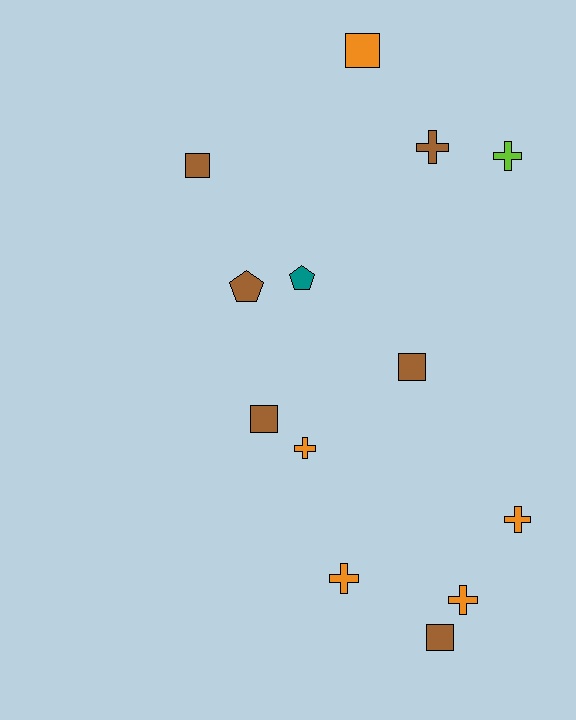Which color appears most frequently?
Brown, with 6 objects.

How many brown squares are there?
There are 4 brown squares.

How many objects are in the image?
There are 13 objects.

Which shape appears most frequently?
Cross, with 6 objects.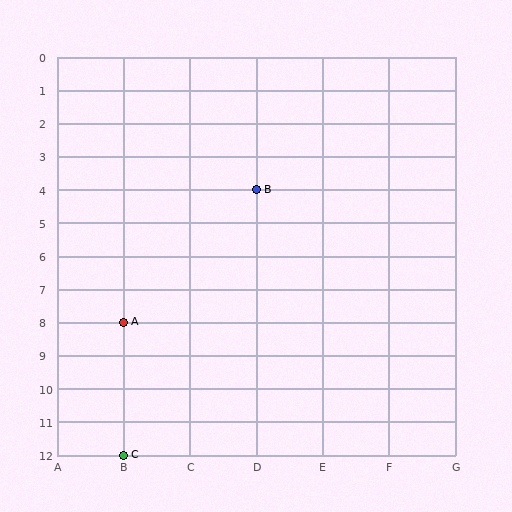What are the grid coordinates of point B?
Point B is at grid coordinates (D, 4).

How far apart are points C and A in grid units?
Points C and A are 4 rows apart.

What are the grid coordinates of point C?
Point C is at grid coordinates (B, 12).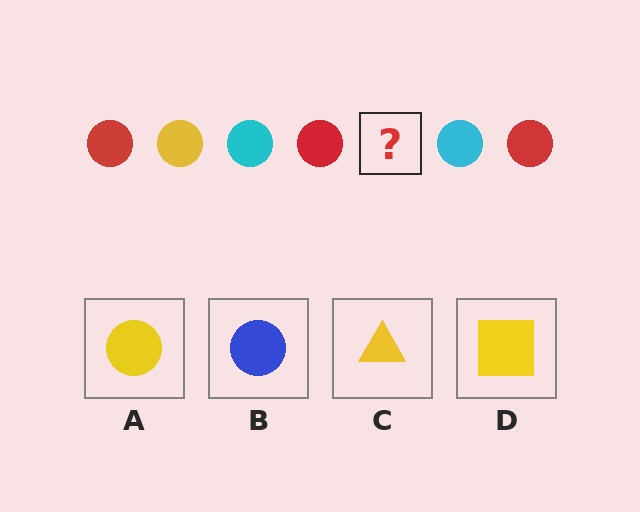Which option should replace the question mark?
Option A.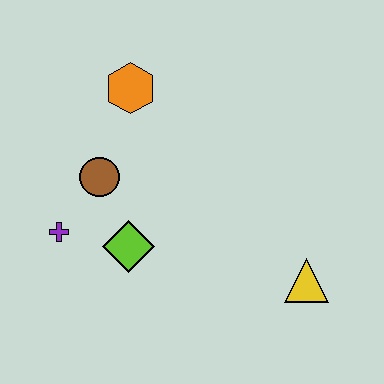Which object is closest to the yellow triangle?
The lime diamond is closest to the yellow triangle.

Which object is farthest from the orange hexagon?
The yellow triangle is farthest from the orange hexagon.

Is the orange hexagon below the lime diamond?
No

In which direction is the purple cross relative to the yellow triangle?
The purple cross is to the left of the yellow triangle.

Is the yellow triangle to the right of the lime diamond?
Yes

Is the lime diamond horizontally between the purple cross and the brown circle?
No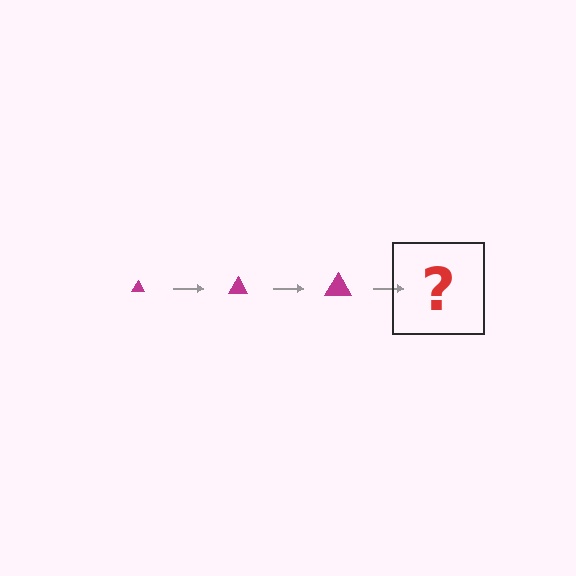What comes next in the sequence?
The next element should be a magenta triangle, larger than the previous one.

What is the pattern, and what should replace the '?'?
The pattern is that the triangle gets progressively larger each step. The '?' should be a magenta triangle, larger than the previous one.